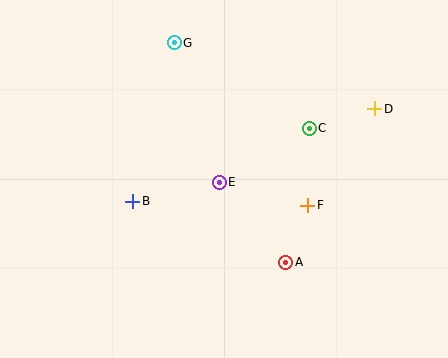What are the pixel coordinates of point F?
Point F is at (308, 205).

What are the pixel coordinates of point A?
Point A is at (286, 262).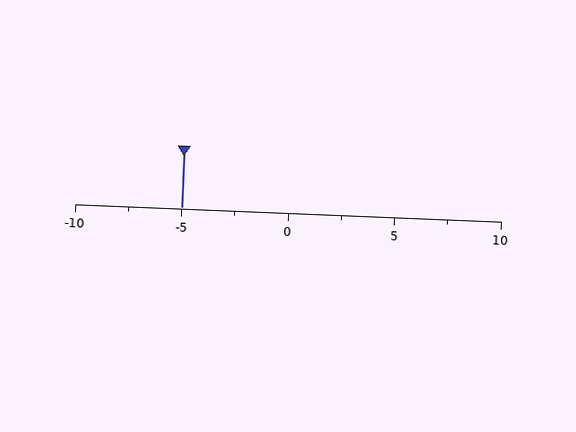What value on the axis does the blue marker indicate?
The marker indicates approximately -5.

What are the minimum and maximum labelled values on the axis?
The axis runs from -10 to 10.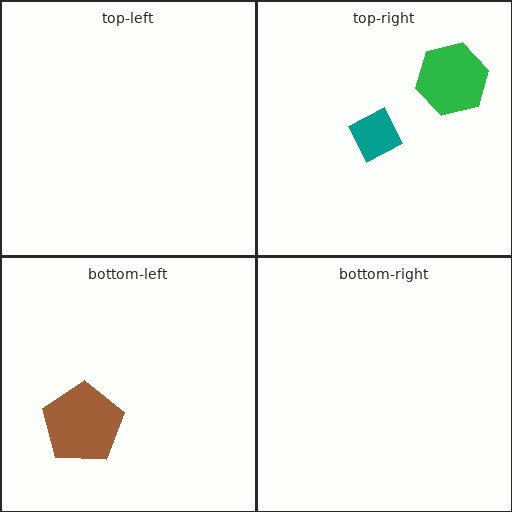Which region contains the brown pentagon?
The bottom-left region.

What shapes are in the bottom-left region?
The brown pentagon.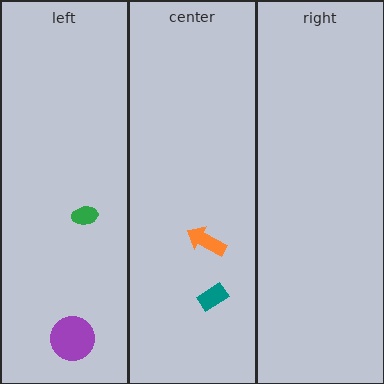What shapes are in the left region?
The green ellipse, the purple circle.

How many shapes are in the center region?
2.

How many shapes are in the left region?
2.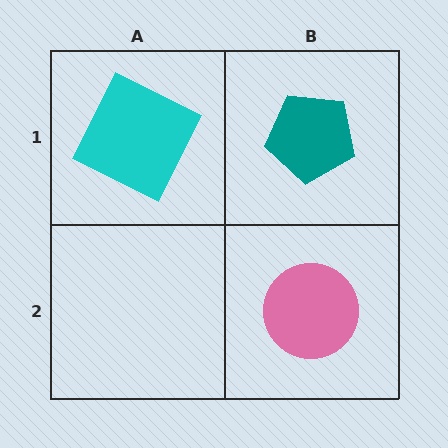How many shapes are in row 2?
1 shape.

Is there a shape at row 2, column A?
No, that cell is empty.